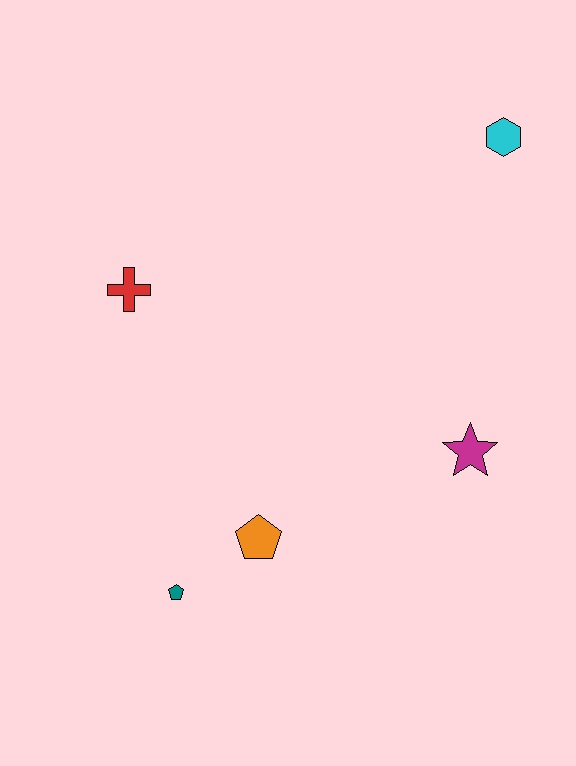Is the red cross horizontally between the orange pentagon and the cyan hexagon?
No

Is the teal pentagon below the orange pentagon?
Yes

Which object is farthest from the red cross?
The cyan hexagon is farthest from the red cross.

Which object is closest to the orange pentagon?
The teal pentagon is closest to the orange pentagon.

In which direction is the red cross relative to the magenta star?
The red cross is to the left of the magenta star.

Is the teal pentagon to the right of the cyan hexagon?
No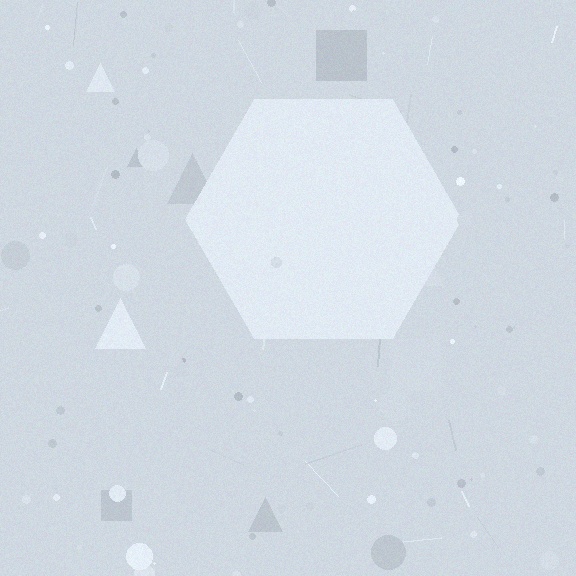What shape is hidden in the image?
A hexagon is hidden in the image.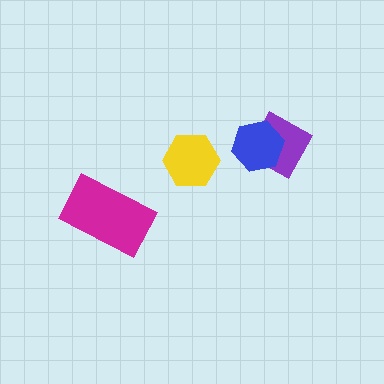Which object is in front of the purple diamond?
The blue hexagon is in front of the purple diamond.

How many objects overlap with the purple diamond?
1 object overlaps with the purple diamond.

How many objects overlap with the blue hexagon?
1 object overlaps with the blue hexagon.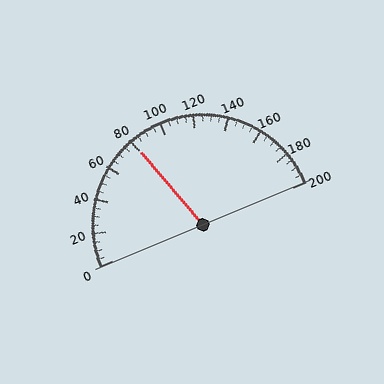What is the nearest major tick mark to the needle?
The nearest major tick mark is 80.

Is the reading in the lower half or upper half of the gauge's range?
The reading is in the lower half of the range (0 to 200).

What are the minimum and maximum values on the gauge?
The gauge ranges from 0 to 200.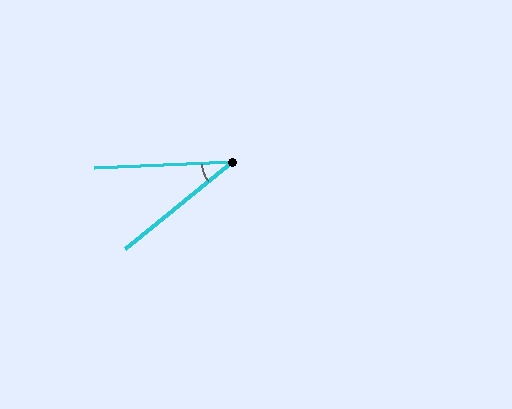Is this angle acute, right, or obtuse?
It is acute.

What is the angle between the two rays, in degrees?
Approximately 36 degrees.